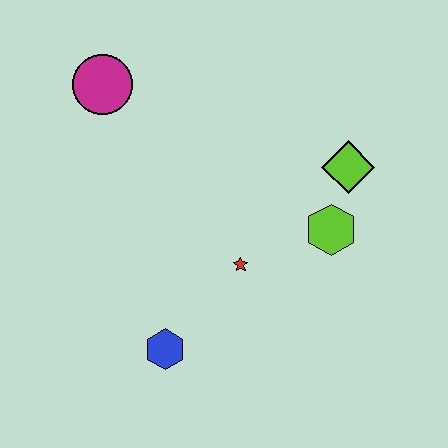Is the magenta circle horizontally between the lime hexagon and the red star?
No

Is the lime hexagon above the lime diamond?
No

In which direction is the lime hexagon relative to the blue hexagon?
The lime hexagon is to the right of the blue hexagon.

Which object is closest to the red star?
The lime hexagon is closest to the red star.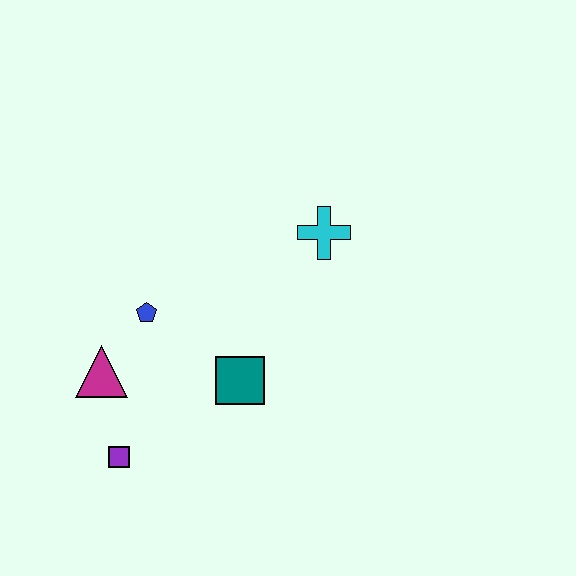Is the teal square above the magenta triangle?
No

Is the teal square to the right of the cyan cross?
No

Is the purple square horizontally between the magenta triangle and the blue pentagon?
Yes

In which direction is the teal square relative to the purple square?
The teal square is to the right of the purple square.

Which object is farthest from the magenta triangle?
The cyan cross is farthest from the magenta triangle.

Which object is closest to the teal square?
The blue pentagon is closest to the teal square.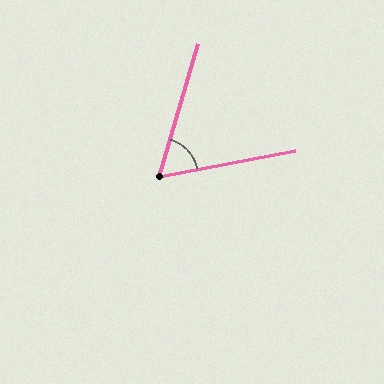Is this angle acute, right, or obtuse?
It is acute.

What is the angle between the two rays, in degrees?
Approximately 63 degrees.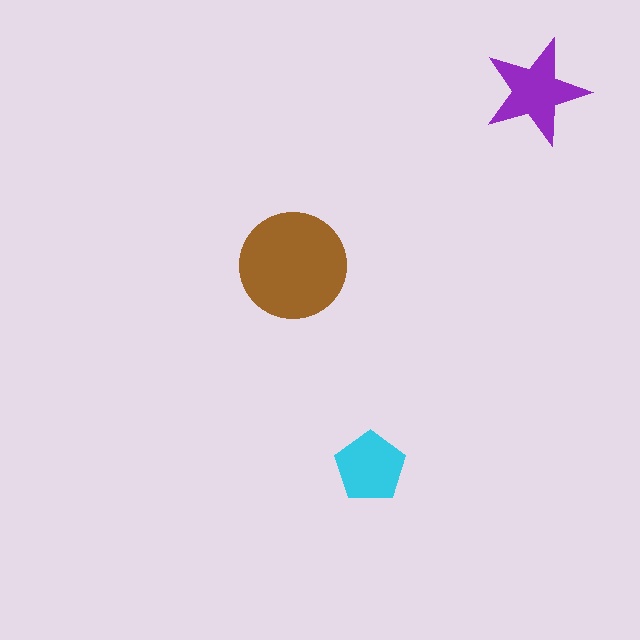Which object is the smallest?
The cyan pentagon.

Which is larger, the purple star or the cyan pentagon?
The purple star.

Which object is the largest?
The brown circle.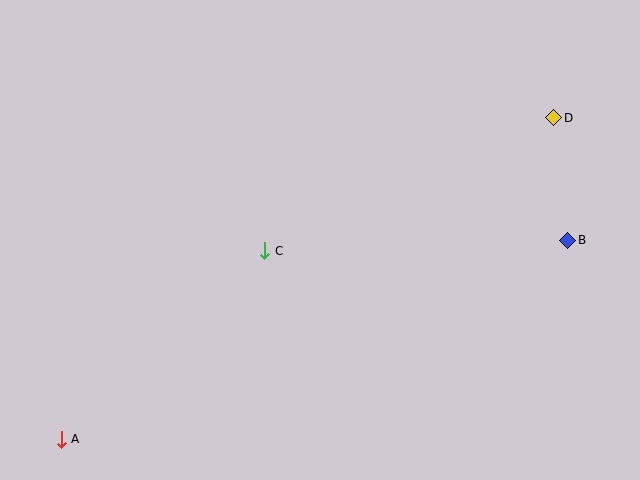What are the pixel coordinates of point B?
Point B is at (568, 241).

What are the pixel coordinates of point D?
Point D is at (553, 118).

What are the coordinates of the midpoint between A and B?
The midpoint between A and B is at (315, 340).